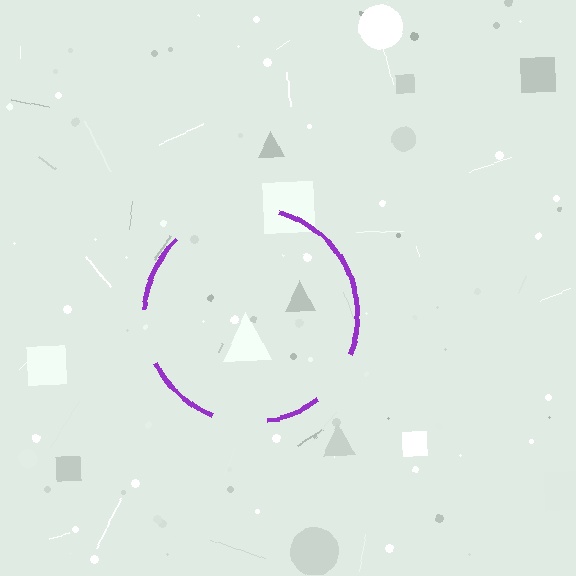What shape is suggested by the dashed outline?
The dashed outline suggests a circle.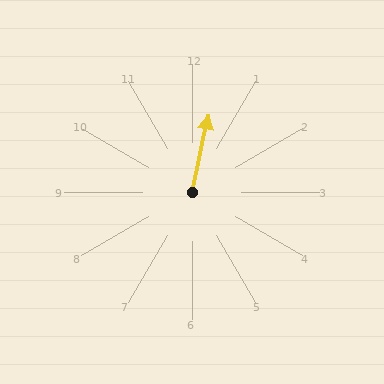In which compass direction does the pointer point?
North.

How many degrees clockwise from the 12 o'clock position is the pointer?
Approximately 12 degrees.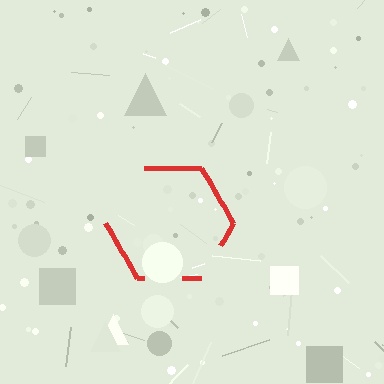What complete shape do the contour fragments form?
The contour fragments form a hexagon.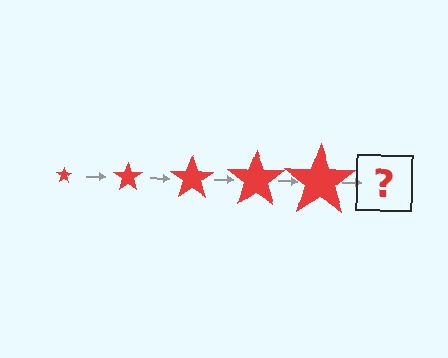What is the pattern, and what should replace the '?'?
The pattern is that the star gets progressively larger each step. The '?' should be a red star, larger than the previous one.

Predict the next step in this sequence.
The next step is a red star, larger than the previous one.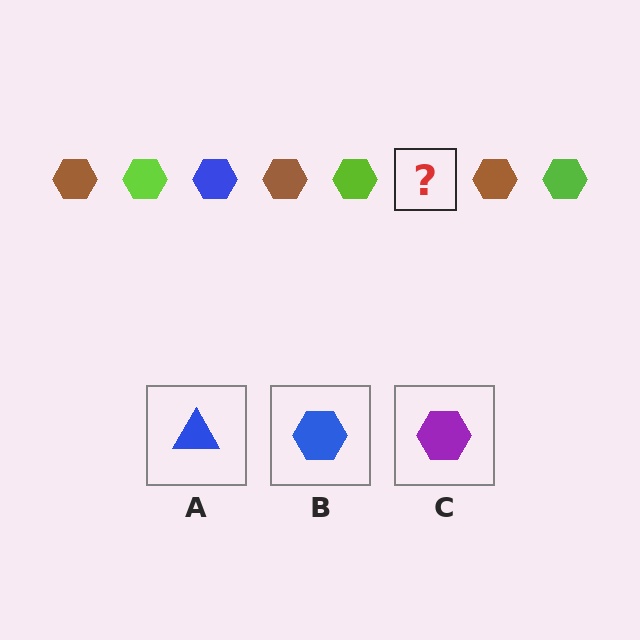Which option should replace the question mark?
Option B.